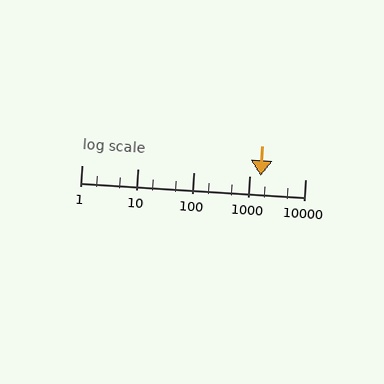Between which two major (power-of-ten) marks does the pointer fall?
The pointer is between 1000 and 10000.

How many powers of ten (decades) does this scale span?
The scale spans 4 decades, from 1 to 10000.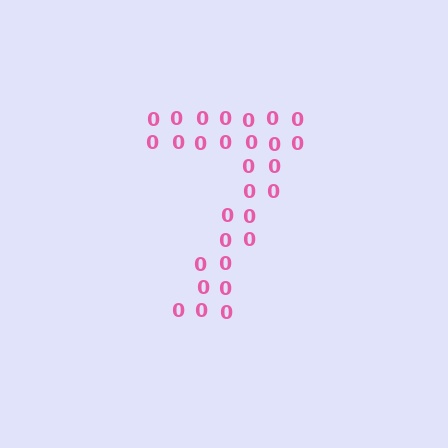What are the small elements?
The small elements are digit 0's.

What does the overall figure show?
The overall figure shows the digit 7.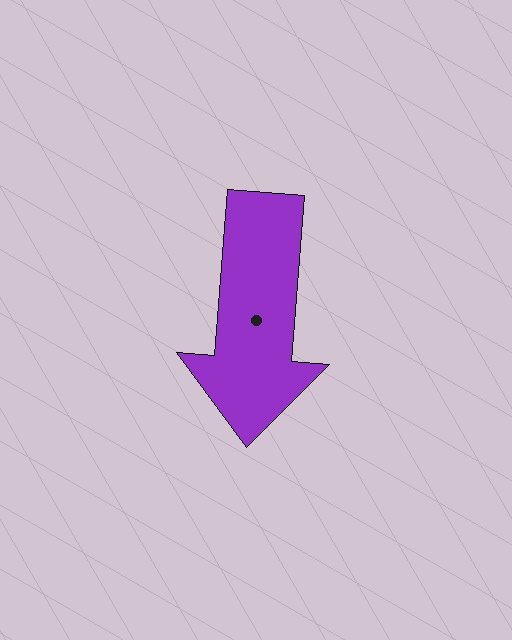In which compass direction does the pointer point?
South.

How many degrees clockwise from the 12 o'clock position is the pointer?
Approximately 184 degrees.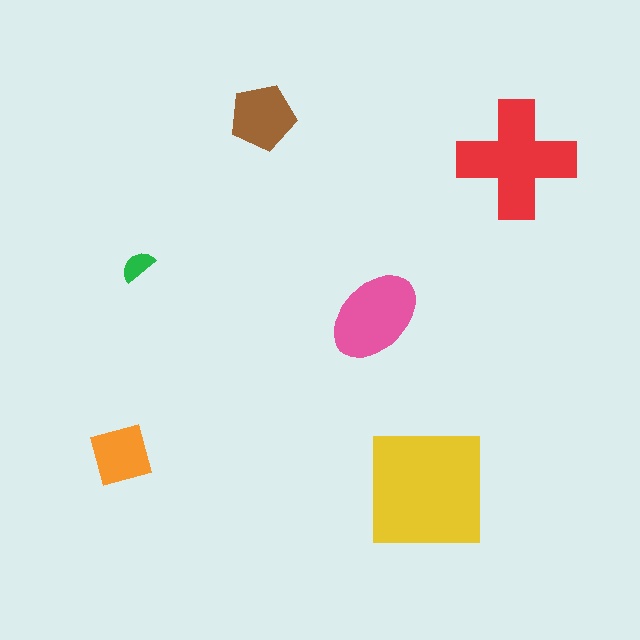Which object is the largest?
The yellow square.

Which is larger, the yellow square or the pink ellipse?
The yellow square.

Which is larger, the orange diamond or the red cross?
The red cross.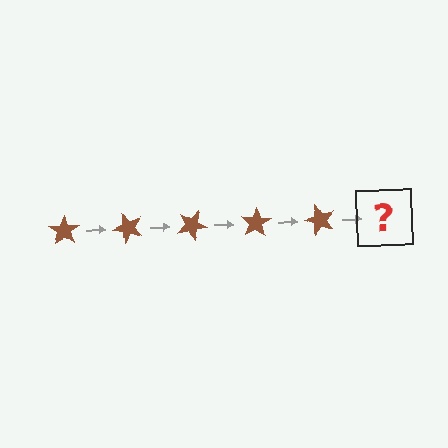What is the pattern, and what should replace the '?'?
The pattern is that the star rotates 50 degrees each step. The '?' should be a brown star rotated 250 degrees.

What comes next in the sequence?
The next element should be a brown star rotated 250 degrees.